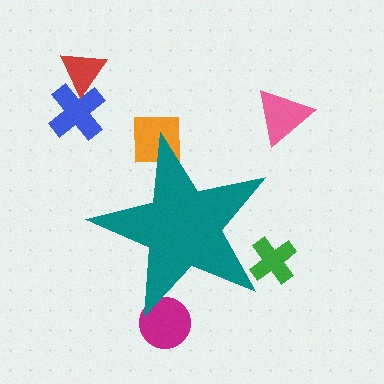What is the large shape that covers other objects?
A teal star.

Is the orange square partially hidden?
Yes, the orange square is partially hidden behind the teal star.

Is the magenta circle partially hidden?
Yes, the magenta circle is partially hidden behind the teal star.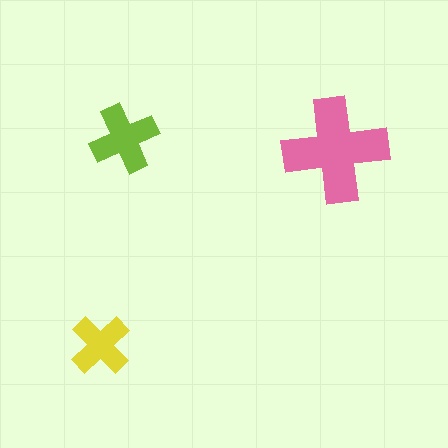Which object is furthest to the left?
The yellow cross is leftmost.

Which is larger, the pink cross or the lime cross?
The pink one.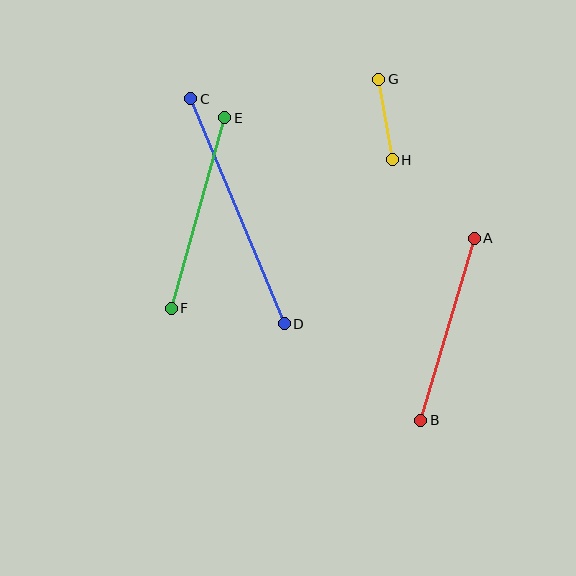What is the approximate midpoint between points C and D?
The midpoint is at approximately (238, 211) pixels.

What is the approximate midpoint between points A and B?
The midpoint is at approximately (448, 329) pixels.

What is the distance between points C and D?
The distance is approximately 244 pixels.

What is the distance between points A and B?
The distance is approximately 190 pixels.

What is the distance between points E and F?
The distance is approximately 198 pixels.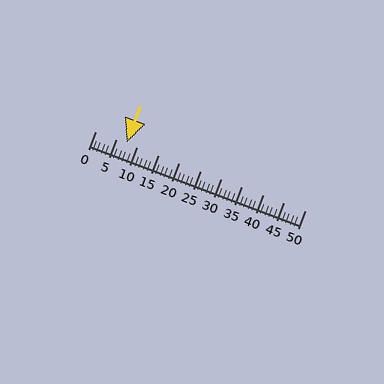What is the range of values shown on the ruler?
The ruler shows values from 0 to 50.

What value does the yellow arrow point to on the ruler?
The yellow arrow points to approximately 7.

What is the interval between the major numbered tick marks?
The major tick marks are spaced 5 units apart.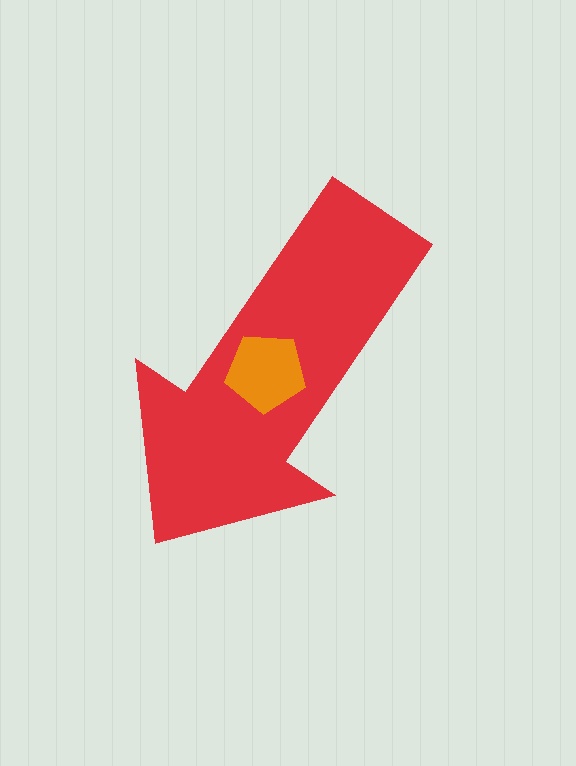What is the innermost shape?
The orange pentagon.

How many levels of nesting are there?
2.